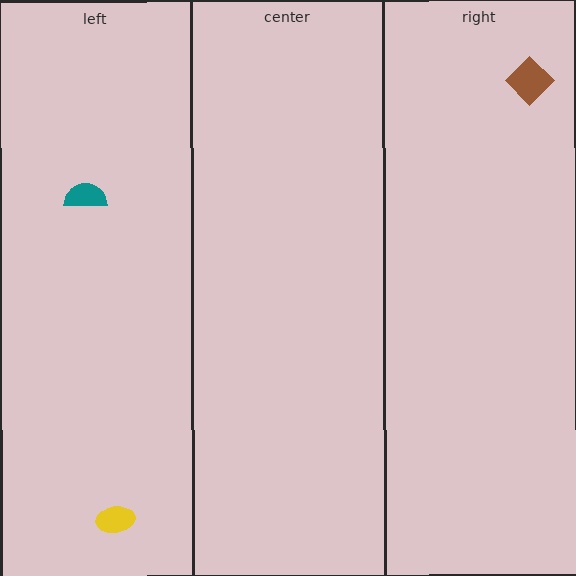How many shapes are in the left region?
2.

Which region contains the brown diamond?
The right region.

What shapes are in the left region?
The yellow ellipse, the teal semicircle.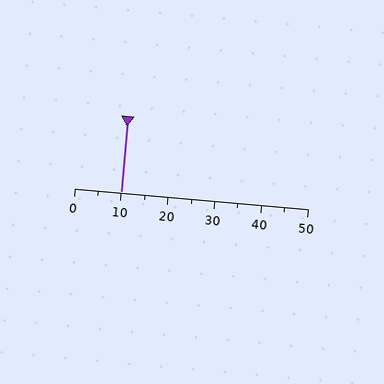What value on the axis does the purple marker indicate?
The marker indicates approximately 10.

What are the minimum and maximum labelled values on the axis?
The axis runs from 0 to 50.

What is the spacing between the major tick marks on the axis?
The major ticks are spaced 10 apart.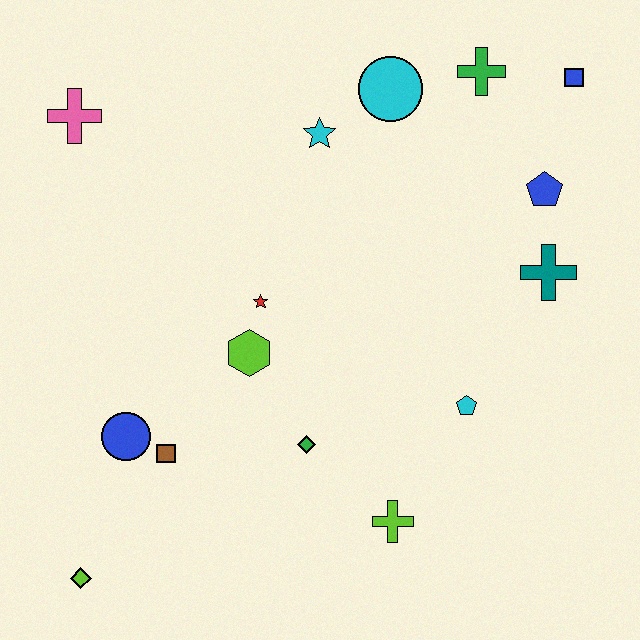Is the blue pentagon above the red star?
Yes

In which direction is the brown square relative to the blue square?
The brown square is to the left of the blue square.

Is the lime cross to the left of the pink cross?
No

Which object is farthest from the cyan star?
The lime diamond is farthest from the cyan star.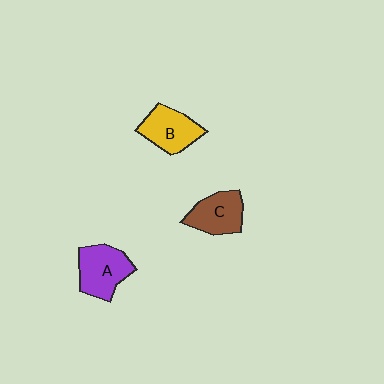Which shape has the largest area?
Shape A (purple).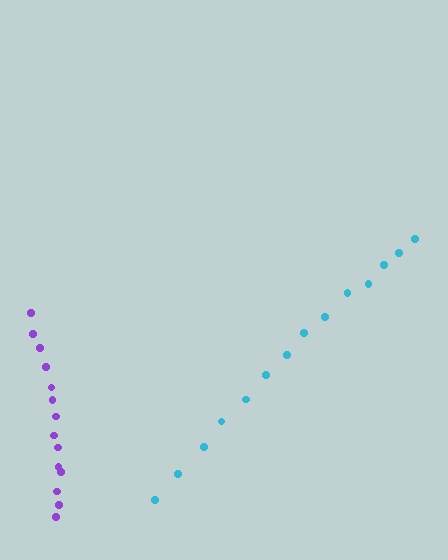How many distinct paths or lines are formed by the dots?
There are 2 distinct paths.